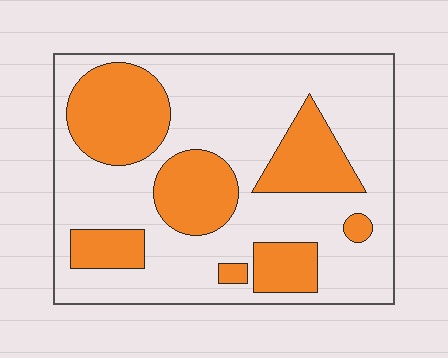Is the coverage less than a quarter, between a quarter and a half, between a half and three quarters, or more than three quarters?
Between a quarter and a half.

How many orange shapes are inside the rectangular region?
7.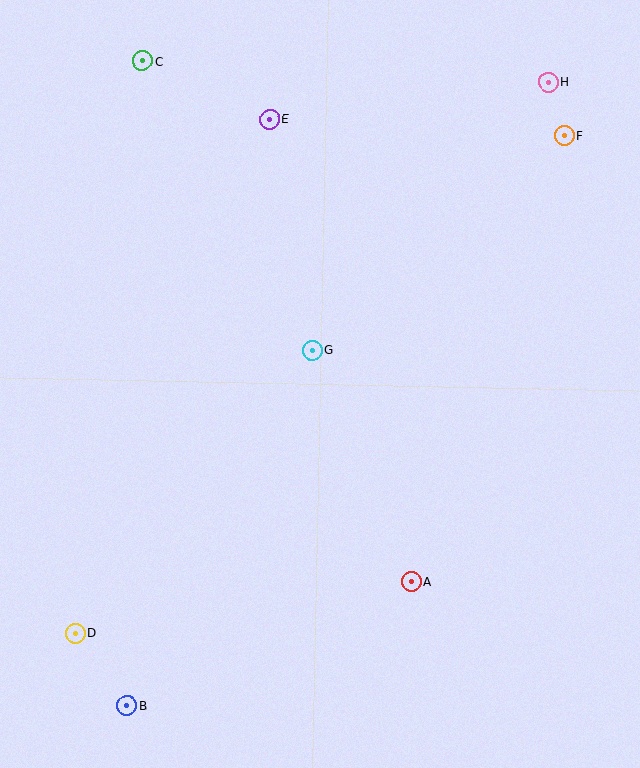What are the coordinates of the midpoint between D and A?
The midpoint between D and A is at (243, 608).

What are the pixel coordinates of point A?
Point A is at (411, 582).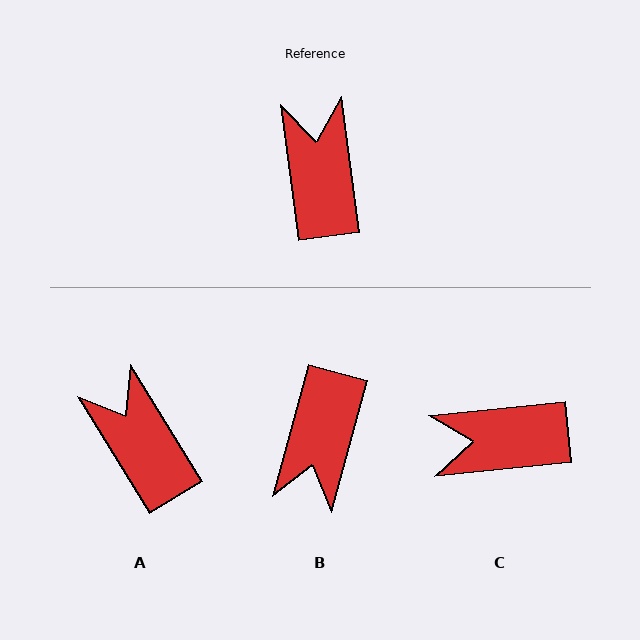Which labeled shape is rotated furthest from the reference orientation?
B, about 157 degrees away.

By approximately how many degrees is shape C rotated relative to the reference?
Approximately 88 degrees counter-clockwise.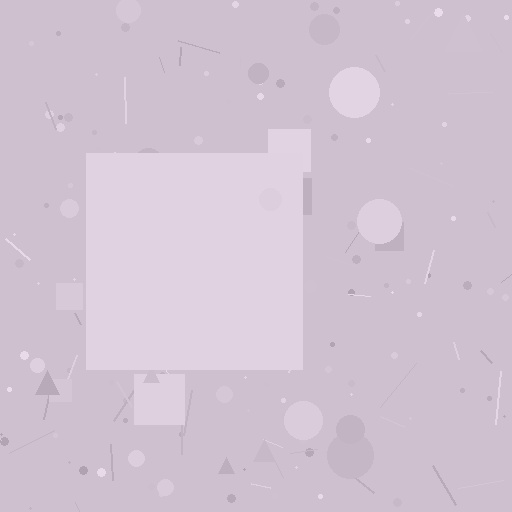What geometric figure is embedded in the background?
A square is embedded in the background.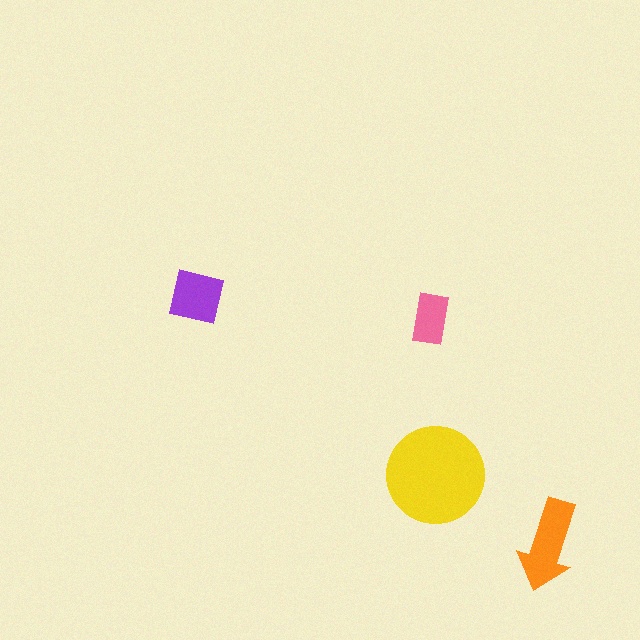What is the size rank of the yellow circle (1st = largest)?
1st.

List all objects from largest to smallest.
The yellow circle, the orange arrow, the purple square, the pink rectangle.